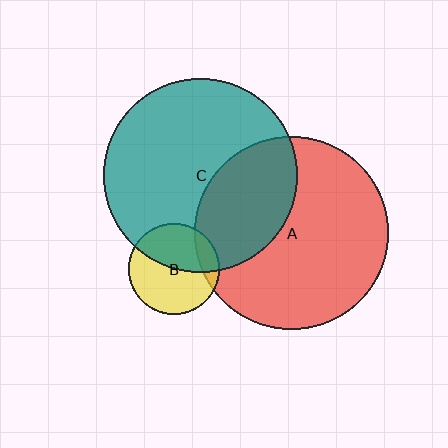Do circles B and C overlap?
Yes.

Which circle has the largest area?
Circle C (teal).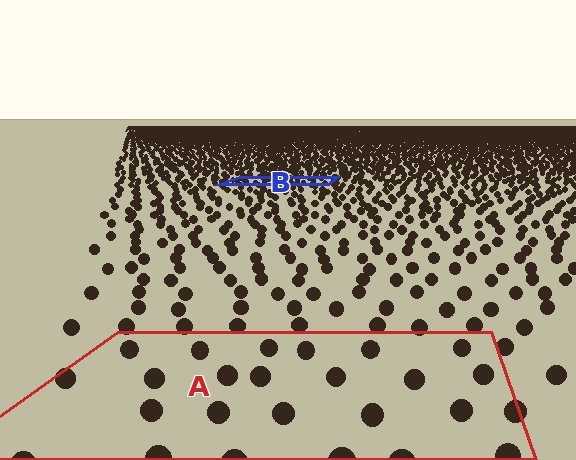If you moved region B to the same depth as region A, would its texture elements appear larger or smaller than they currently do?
They would appear larger. At a closer depth, the same texture elements are projected at a bigger on-screen size.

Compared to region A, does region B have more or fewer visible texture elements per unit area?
Region B has more texture elements per unit area — they are packed more densely because it is farther away.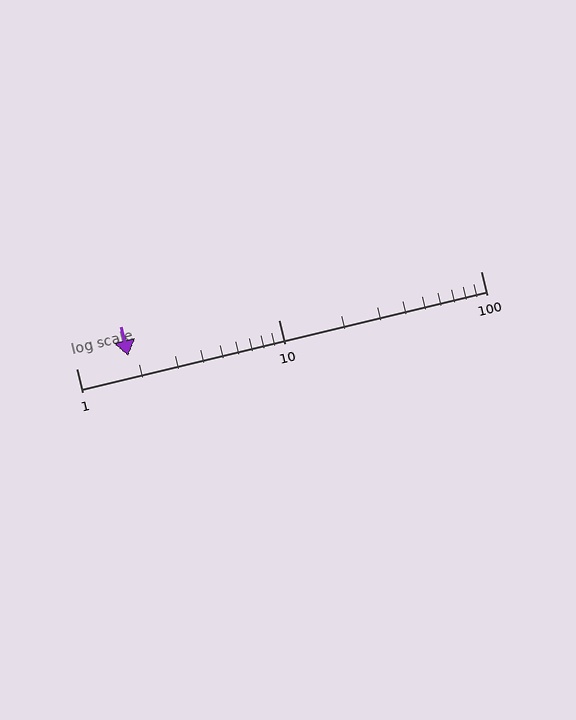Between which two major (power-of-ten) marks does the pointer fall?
The pointer is between 1 and 10.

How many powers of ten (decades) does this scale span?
The scale spans 2 decades, from 1 to 100.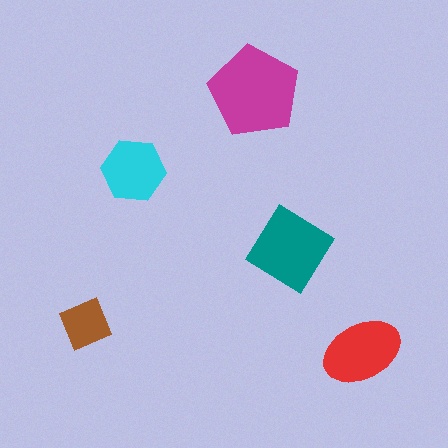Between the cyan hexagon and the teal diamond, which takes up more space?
The teal diamond.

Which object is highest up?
The magenta pentagon is topmost.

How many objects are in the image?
There are 5 objects in the image.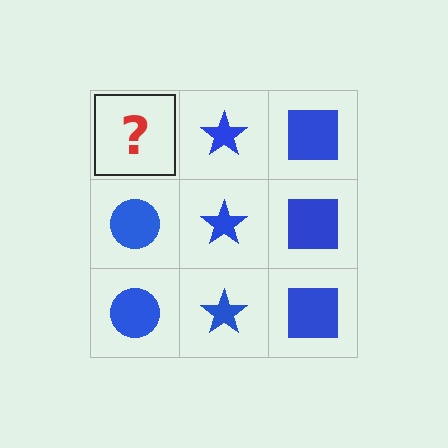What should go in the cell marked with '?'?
The missing cell should contain a blue circle.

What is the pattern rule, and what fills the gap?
The rule is that each column has a consistent shape. The gap should be filled with a blue circle.